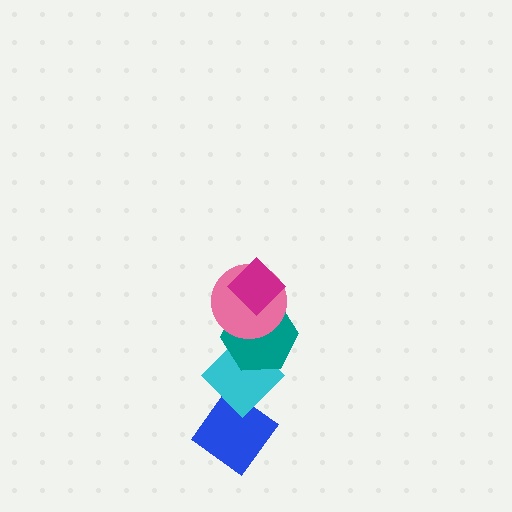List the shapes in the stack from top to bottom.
From top to bottom: the magenta diamond, the pink circle, the teal hexagon, the cyan diamond, the blue diamond.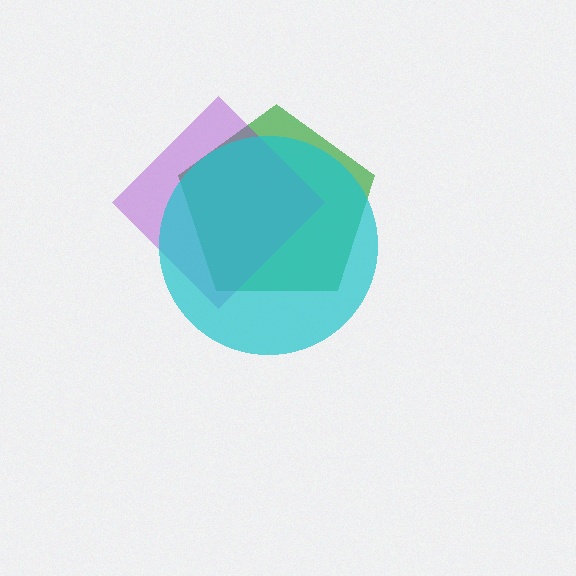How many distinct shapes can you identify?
There are 3 distinct shapes: a green pentagon, a purple diamond, a cyan circle.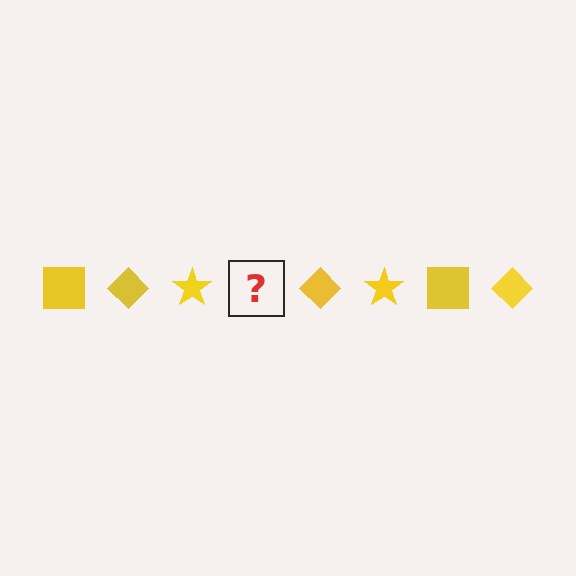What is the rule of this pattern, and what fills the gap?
The rule is that the pattern cycles through square, diamond, star shapes in yellow. The gap should be filled with a yellow square.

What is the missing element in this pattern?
The missing element is a yellow square.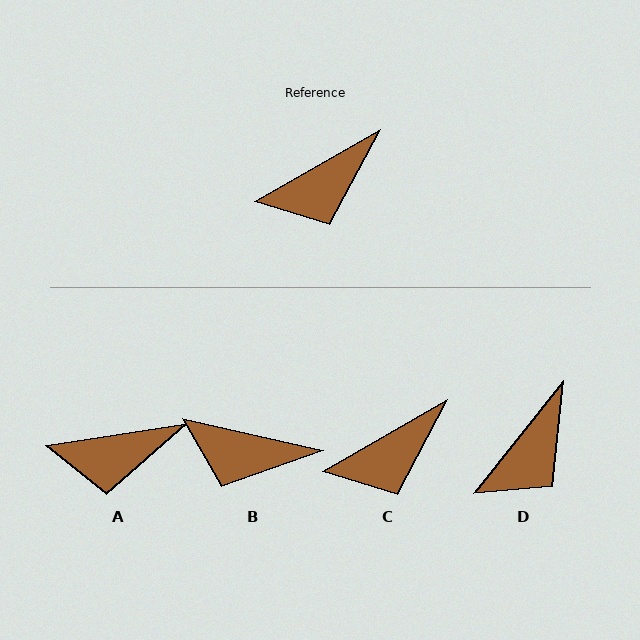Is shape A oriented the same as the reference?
No, it is off by about 21 degrees.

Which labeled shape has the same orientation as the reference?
C.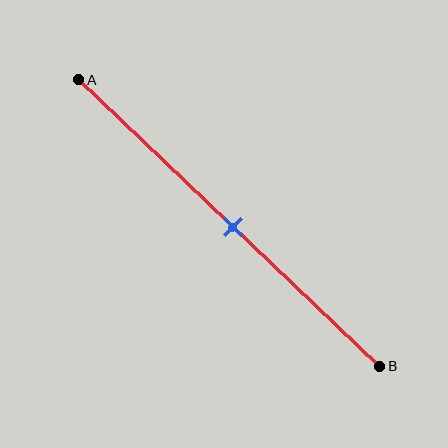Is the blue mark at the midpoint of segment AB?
Yes, the mark is approximately at the midpoint.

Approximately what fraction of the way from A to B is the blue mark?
The blue mark is approximately 50% of the way from A to B.